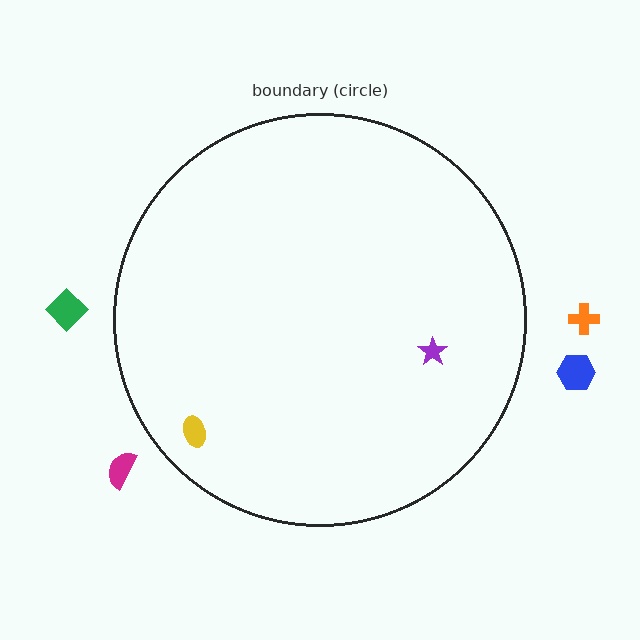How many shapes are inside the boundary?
2 inside, 4 outside.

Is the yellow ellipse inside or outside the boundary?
Inside.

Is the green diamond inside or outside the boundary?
Outside.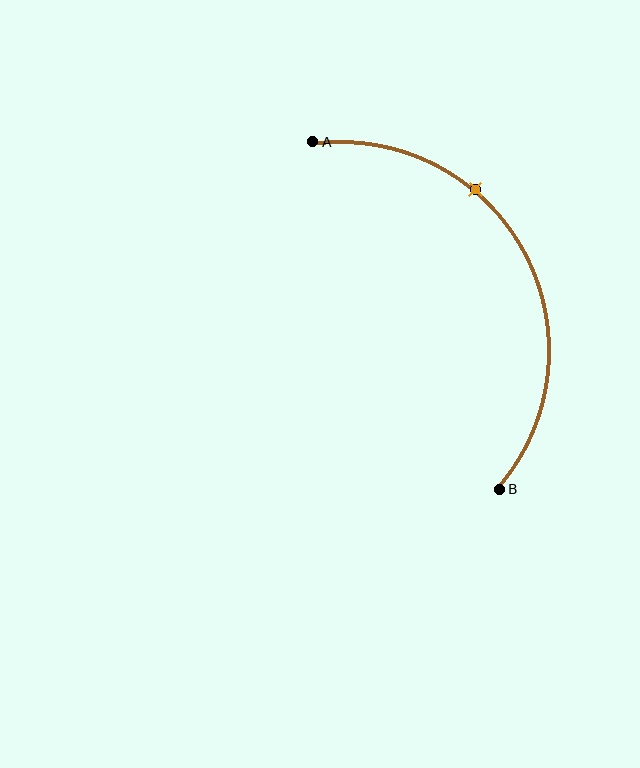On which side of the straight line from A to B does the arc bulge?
The arc bulges to the right of the straight line connecting A and B.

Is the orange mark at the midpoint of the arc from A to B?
No. The orange mark lies on the arc but is closer to endpoint A. The arc midpoint would be at the point on the curve equidistant along the arc from both A and B.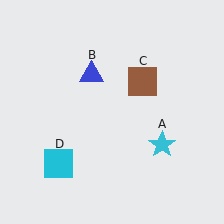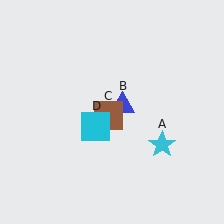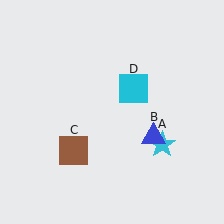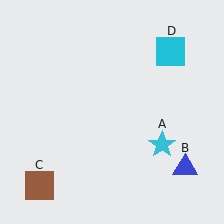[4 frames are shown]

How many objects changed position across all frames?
3 objects changed position: blue triangle (object B), brown square (object C), cyan square (object D).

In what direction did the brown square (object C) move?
The brown square (object C) moved down and to the left.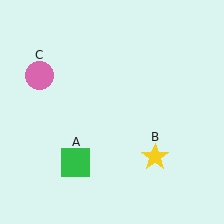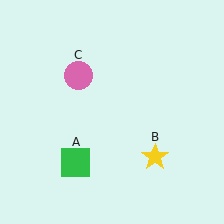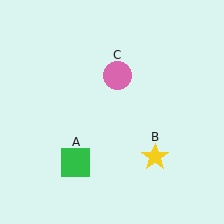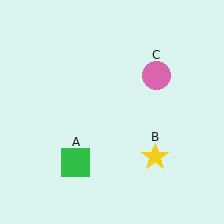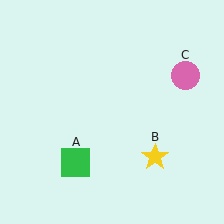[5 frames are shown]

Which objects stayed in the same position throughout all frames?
Green square (object A) and yellow star (object B) remained stationary.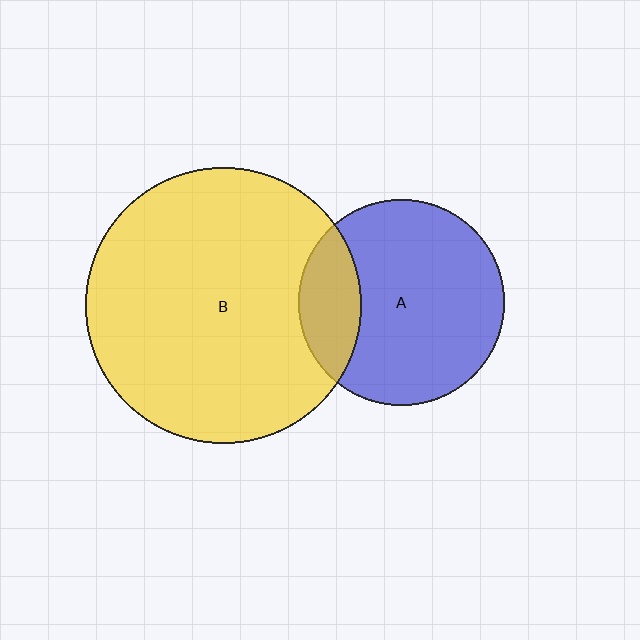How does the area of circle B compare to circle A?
Approximately 1.8 times.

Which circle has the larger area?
Circle B (yellow).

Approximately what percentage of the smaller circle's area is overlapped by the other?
Approximately 20%.